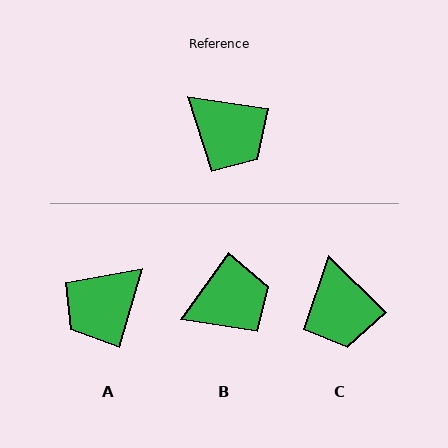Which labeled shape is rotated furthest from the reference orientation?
A, about 98 degrees away.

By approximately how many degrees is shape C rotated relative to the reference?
Approximately 36 degrees clockwise.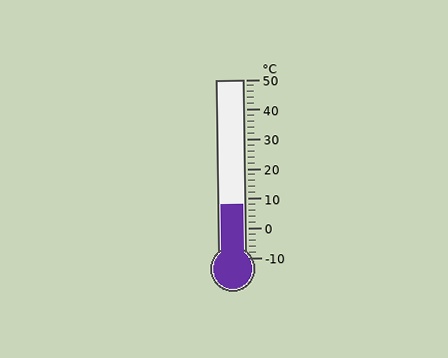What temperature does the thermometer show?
The thermometer shows approximately 8°C.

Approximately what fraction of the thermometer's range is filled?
The thermometer is filled to approximately 30% of its range.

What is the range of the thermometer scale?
The thermometer scale ranges from -10°C to 50°C.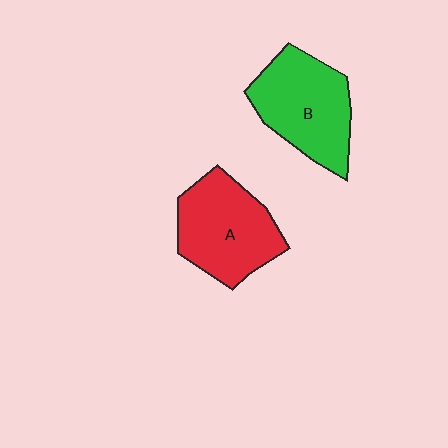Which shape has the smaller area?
Shape A (red).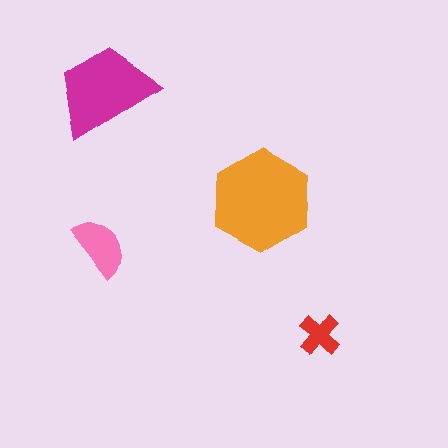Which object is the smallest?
The red cross.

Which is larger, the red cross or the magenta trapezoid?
The magenta trapezoid.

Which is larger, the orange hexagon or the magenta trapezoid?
The orange hexagon.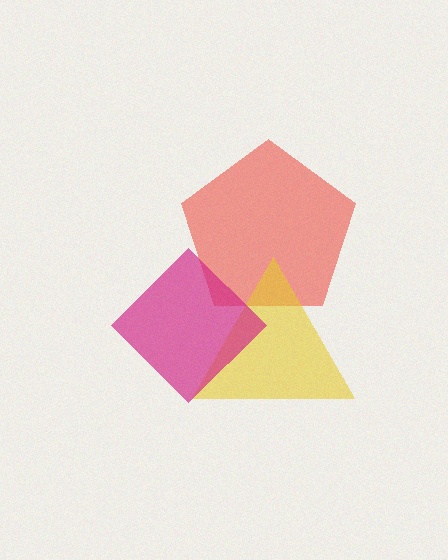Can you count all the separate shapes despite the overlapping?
Yes, there are 3 separate shapes.